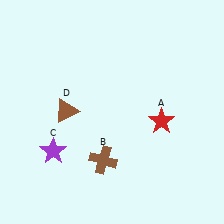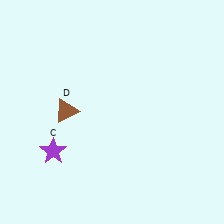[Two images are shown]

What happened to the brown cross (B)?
The brown cross (B) was removed in Image 2. It was in the bottom-left area of Image 1.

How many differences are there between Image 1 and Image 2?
There are 2 differences between the two images.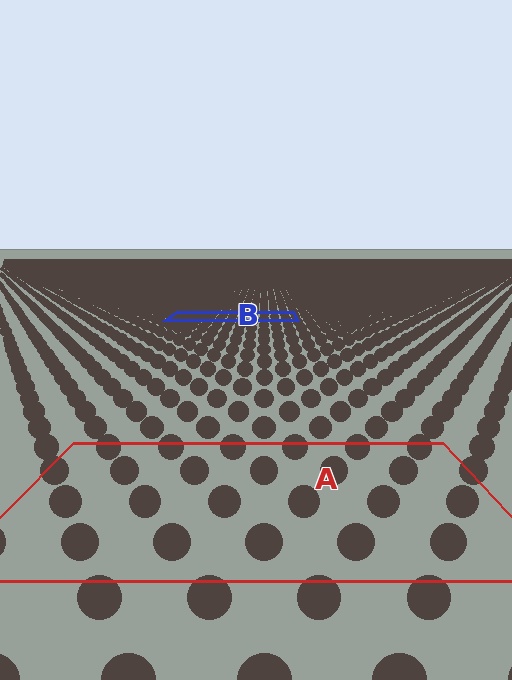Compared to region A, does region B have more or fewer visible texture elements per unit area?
Region B has more texture elements per unit area — they are packed more densely because it is farther away.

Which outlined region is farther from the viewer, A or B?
Region B is farther from the viewer — the texture elements inside it appear smaller and more densely packed.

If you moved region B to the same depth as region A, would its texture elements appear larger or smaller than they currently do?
They would appear larger. At a closer depth, the same texture elements are projected at a bigger on-screen size.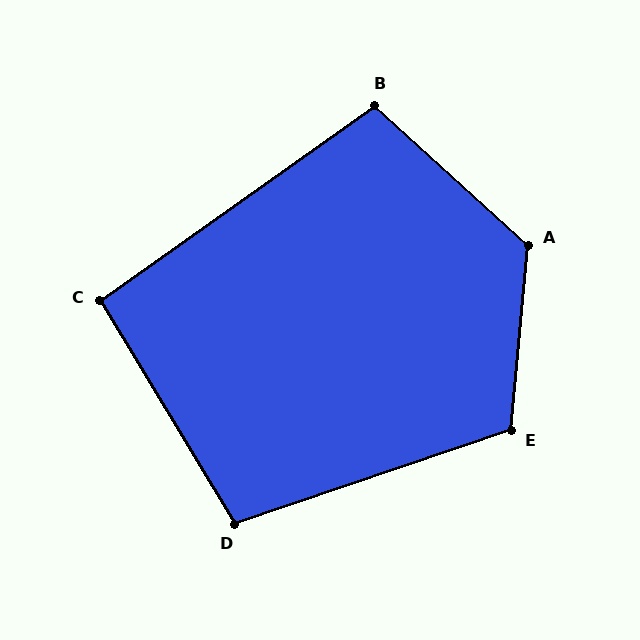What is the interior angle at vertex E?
Approximately 114 degrees (obtuse).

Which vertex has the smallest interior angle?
C, at approximately 94 degrees.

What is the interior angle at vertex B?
Approximately 102 degrees (obtuse).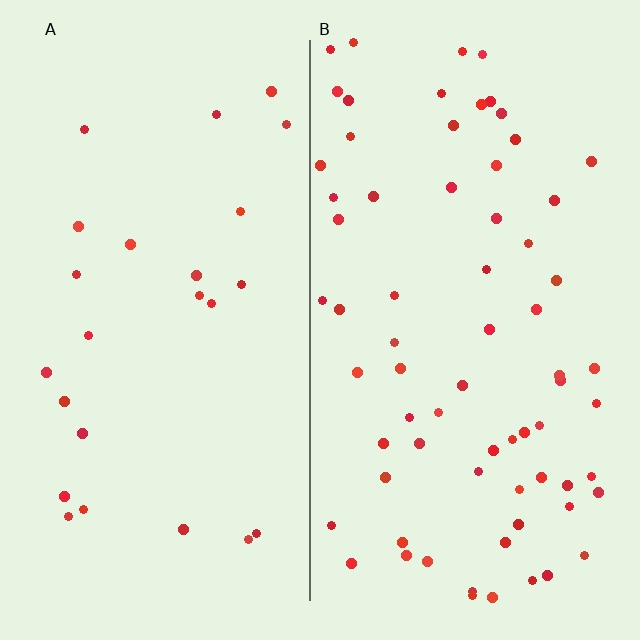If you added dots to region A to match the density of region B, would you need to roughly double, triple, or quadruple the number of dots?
Approximately triple.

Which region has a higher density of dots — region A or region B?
B (the right).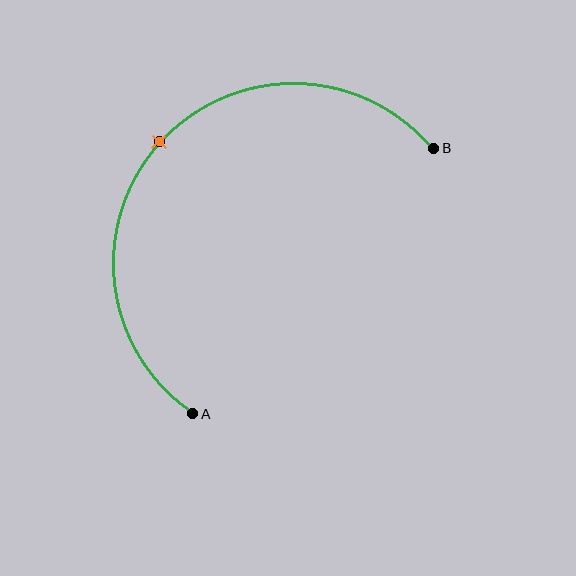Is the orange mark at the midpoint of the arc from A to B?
Yes. The orange mark lies on the arc at equal arc-length from both A and B — it is the arc midpoint.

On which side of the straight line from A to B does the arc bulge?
The arc bulges above and to the left of the straight line connecting A and B.